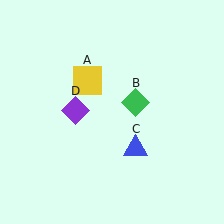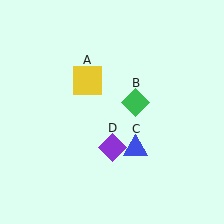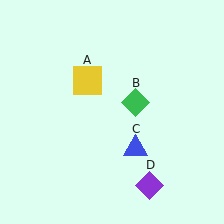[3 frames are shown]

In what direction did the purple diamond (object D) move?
The purple diamond (object D) moved down and to the right.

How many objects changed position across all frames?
1 object changed position: purple diamond (object D).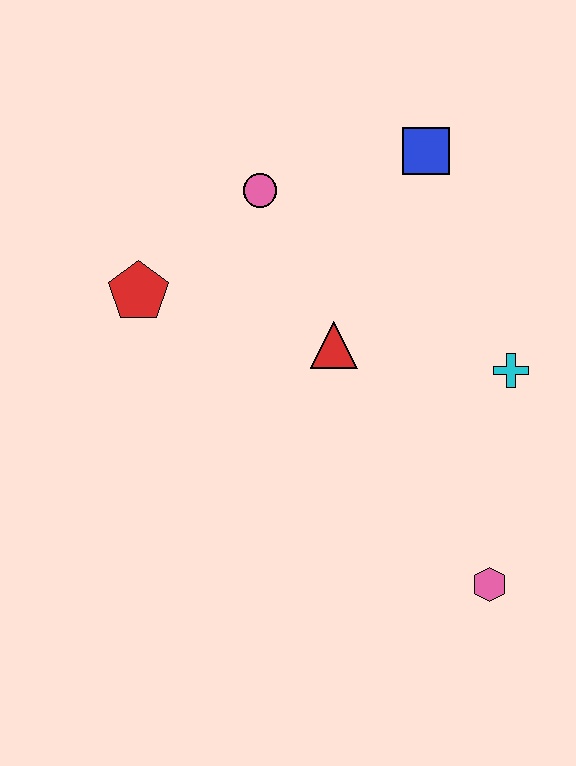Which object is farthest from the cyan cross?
The red pentagon is farthest from the cyan cross.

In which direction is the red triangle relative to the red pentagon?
The red triangle is to the right of the red pentagon.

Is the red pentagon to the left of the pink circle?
Yes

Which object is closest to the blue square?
The pink circle is closest to the blue square.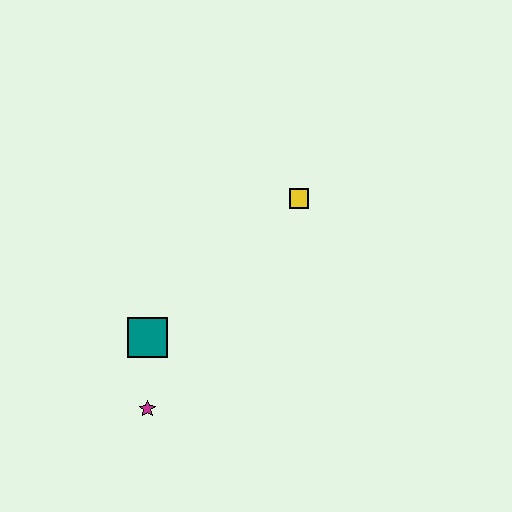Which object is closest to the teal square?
The magenta star is closest to the teal square.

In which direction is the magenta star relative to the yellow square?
The magenta star is below the yellow square.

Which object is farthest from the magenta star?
The yellow square is farthest from the magenta star.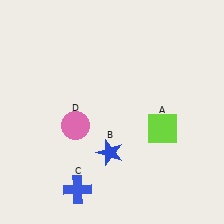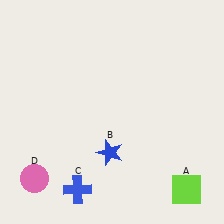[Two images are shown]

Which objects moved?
The objects that moved are: the lime square (A), the pink circle (D).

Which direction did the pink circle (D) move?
The pink circle (D) moved down.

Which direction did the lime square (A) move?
The lime square (A) moved down.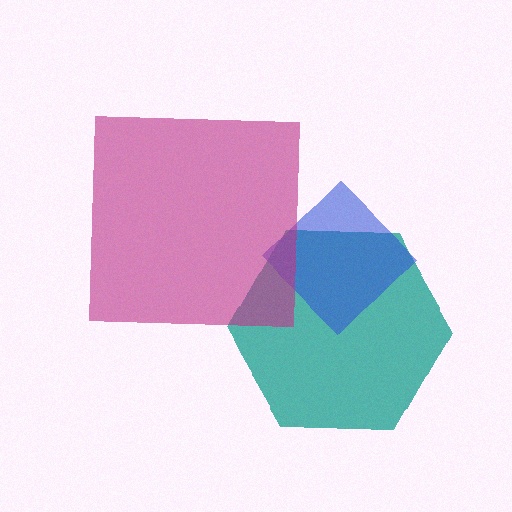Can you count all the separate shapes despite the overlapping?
Yes, there are 3 separate shapes.